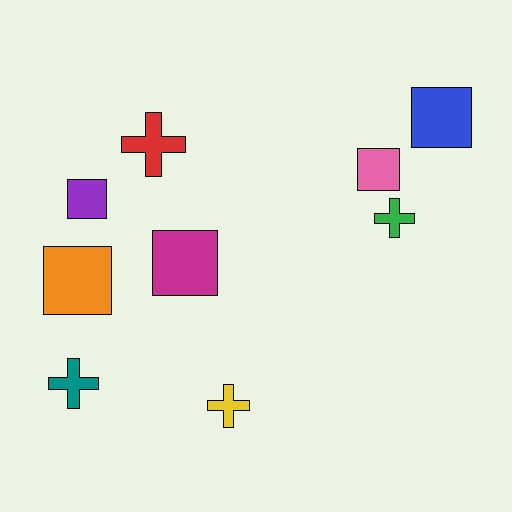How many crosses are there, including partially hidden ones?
There are 4 crosses.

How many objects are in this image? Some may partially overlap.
There are 9 objects.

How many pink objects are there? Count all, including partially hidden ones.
There is 1 pink object.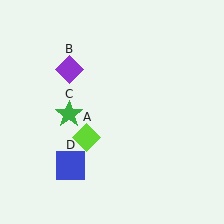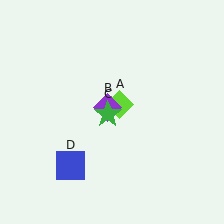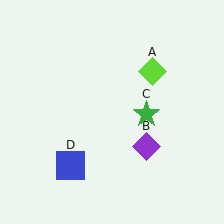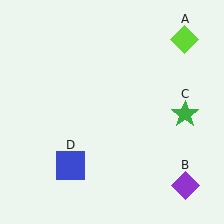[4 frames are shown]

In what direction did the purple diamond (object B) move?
The purple diamond (object B) moved down and to the right.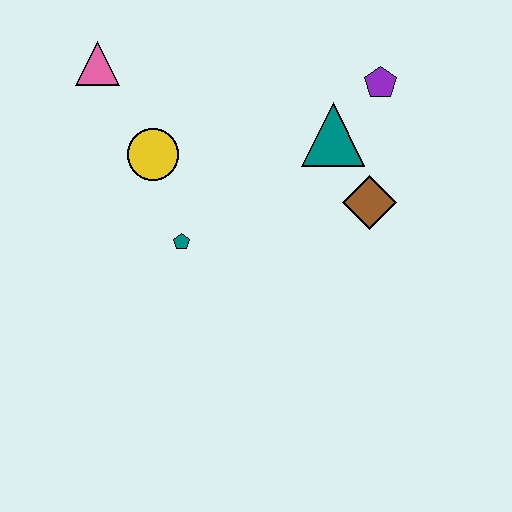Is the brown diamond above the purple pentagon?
No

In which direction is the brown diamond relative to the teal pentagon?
The brown diamond is to the right of the teal pentagon.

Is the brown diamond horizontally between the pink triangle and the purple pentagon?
Yes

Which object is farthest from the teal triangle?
The pink triangle is farthest from the teal triangle.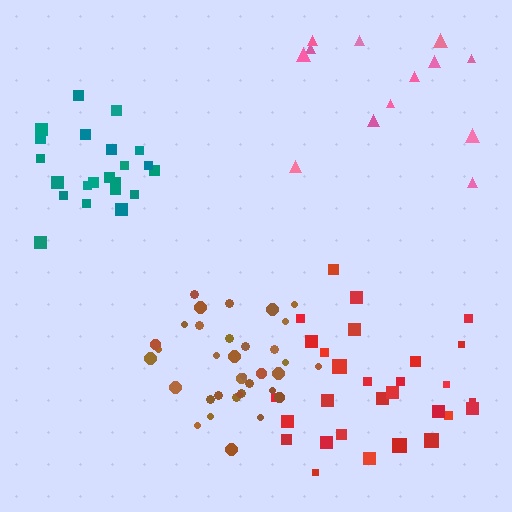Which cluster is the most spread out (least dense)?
Pink.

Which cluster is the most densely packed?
Brown.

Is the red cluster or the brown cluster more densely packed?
Brown.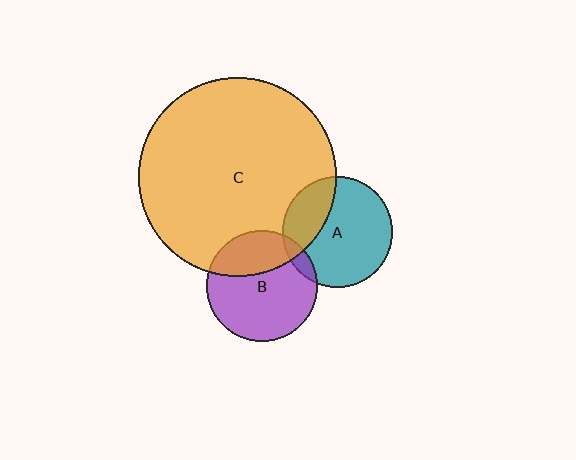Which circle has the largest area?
Circle C (orange).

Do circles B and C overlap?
Yes.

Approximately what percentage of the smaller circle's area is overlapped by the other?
Approximately 30%.